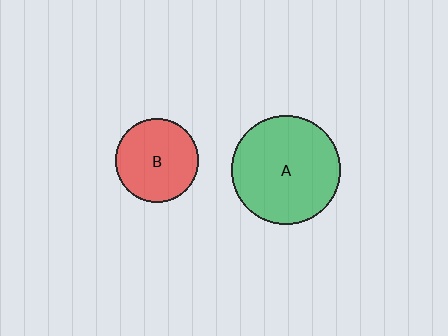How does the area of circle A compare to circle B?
Approximately 1.7 times.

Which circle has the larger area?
Circle A (green).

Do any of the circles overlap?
No, none of the circles overlap.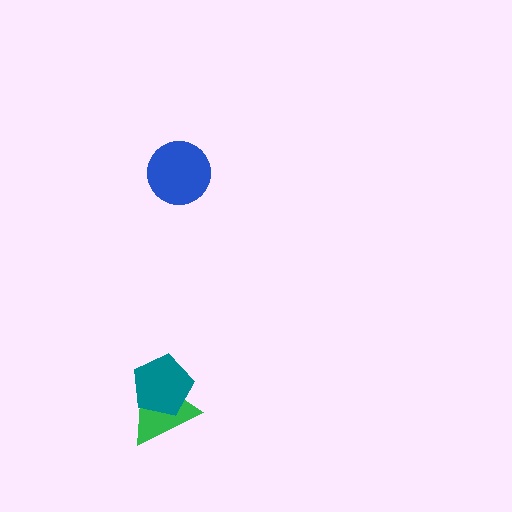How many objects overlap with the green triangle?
1 object overlaps with the green triangle.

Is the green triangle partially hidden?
Yes, it is partially covered by another shape.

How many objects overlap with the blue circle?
0 objects overlap with the blue circle.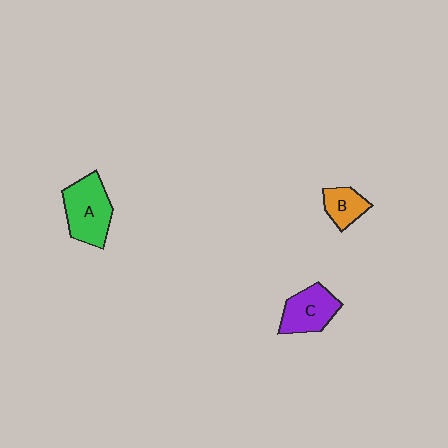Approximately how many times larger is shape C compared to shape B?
Approximately 1.5 times.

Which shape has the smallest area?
Shape B (orange).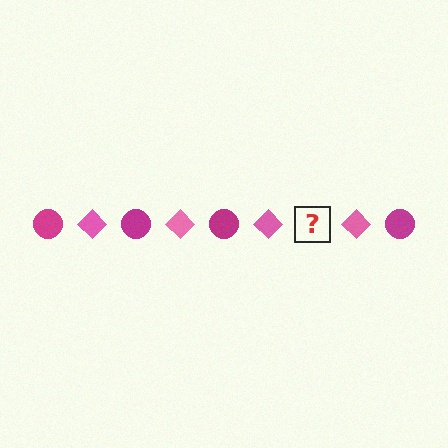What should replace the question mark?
The question mark should be replaced with a magenta circle.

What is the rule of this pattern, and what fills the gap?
The rule is that the pattern alternates between magenta circle and pink diamond. The gap should be filled with a magenta circle.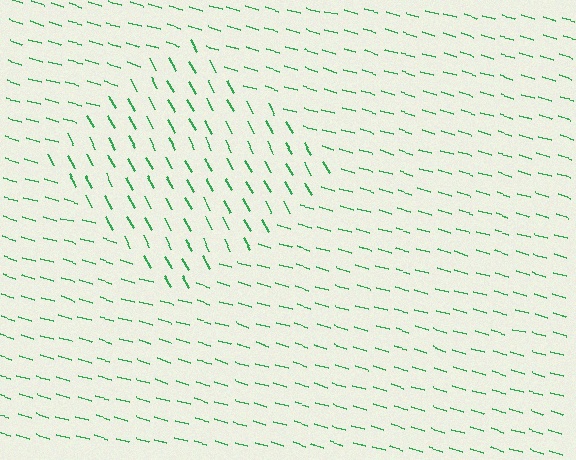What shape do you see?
I see a diamond.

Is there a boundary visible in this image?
Yes, there is a texture boundary formed by a change in line orientation.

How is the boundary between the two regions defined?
The boundary is defined purely by a change in line orientation (approximately 45 degrees difference). All lines are the same color and thickness.